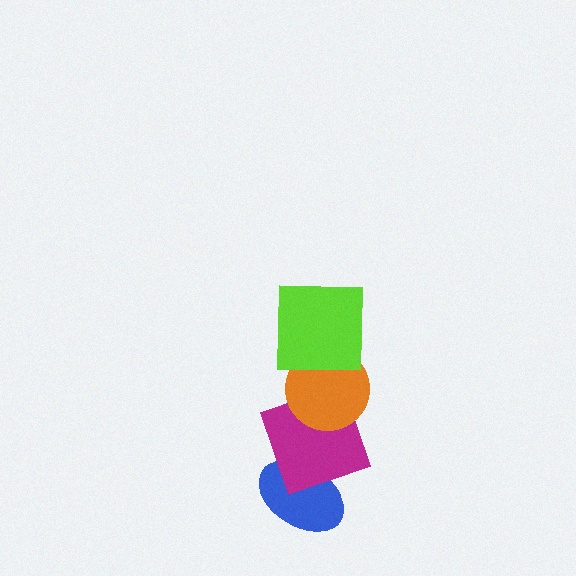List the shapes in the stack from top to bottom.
From top to bottom: the lime square, the orange circle, the magenta square, the blue ellipse.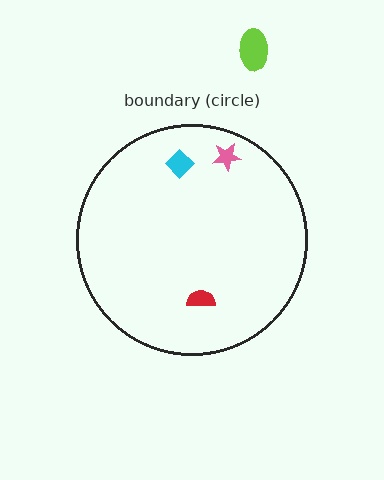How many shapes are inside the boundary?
3 inside, 1 outside.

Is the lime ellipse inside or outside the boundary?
Outside.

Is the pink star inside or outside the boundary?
Inside.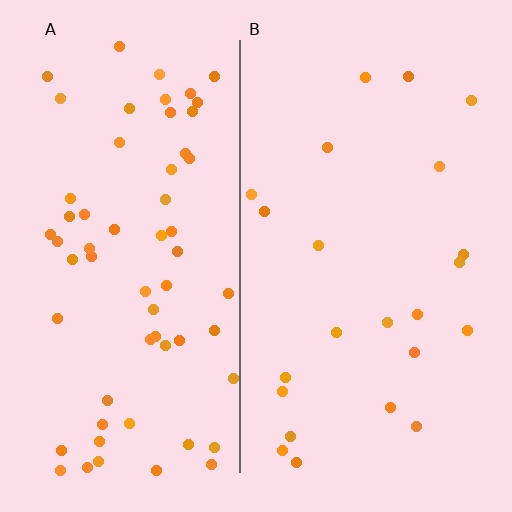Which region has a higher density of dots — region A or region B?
A (the left).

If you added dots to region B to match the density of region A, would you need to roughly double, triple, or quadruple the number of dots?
Approximately triple.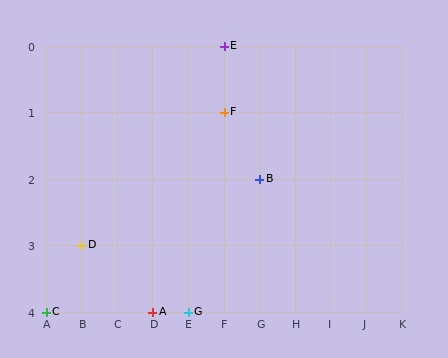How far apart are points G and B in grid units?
Points G and B are 2 columns and 2 rows apart (about 2.8 grid units diagonally).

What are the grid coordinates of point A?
Point A is at grid coordinates (D, 4).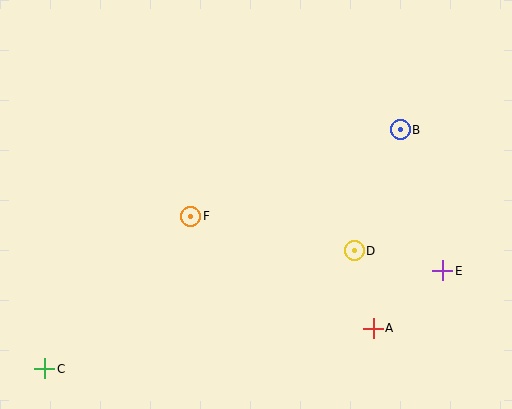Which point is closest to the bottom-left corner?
Point C is closest to the bottom-left corner.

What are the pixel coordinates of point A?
Point A is at (373, 328).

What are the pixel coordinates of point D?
Point D is at (354, 251).